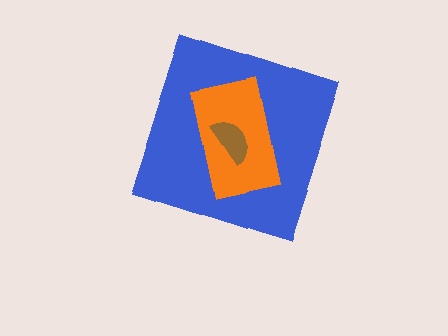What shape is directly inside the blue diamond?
The orange rectangle.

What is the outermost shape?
The blue diamond.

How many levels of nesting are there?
3.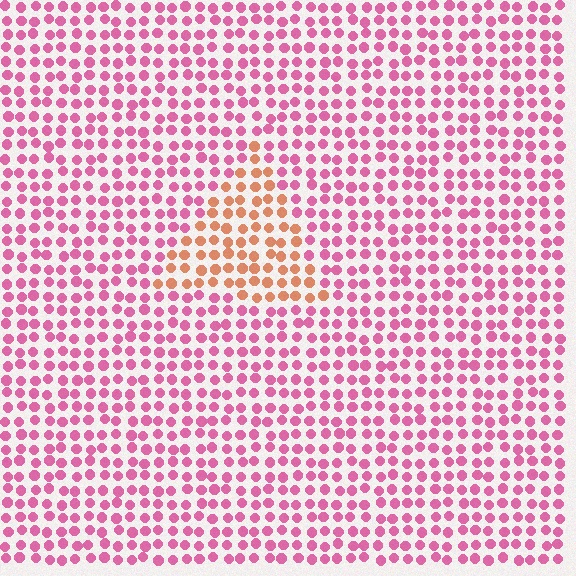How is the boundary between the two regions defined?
The boundary is defined purely by a slight shift in hue (about 49 degrees). Spacing, size, and orientation are identical on both sides.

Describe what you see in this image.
The image is filled with small pink elements in a uniform arrangement. A triangle-shaped region is visible where the elements are tinted to a slightly different hue, forming a subtle color boundary.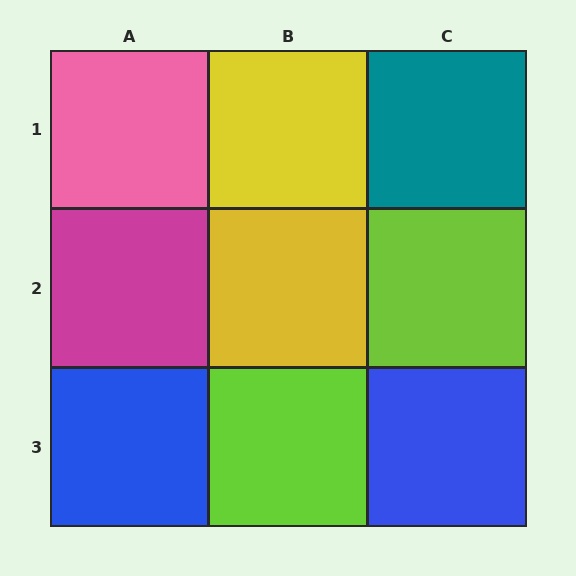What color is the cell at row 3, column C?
Blue.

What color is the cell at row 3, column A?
Blue.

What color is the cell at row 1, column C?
Teal.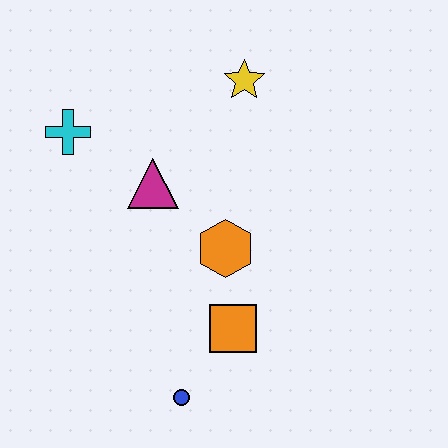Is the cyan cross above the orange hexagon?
Yes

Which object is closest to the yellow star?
The magenta triangle is closest to the yellow star.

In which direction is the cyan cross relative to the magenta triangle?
The cyan cross is to the left of the magenta triangle.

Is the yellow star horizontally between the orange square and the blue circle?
No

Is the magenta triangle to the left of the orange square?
Yes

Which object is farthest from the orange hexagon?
The cyan cross is farthest from the orange hexagon.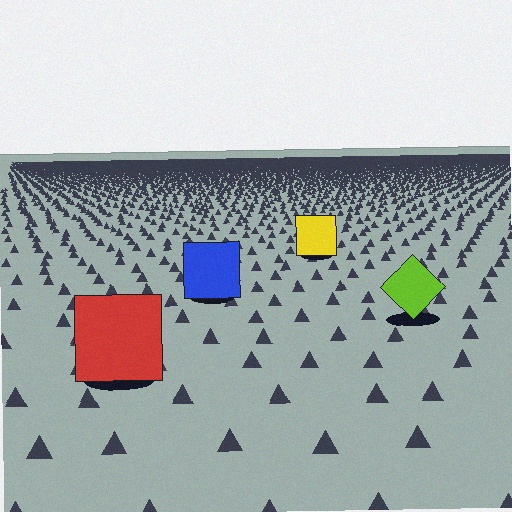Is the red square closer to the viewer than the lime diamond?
Yes. The red square is closer — you can tell from the texture gradient: the ground texture is coarser near it.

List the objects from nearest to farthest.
From nearest to farthest: the red square, the lime diamond, the blue square, the yellow square.